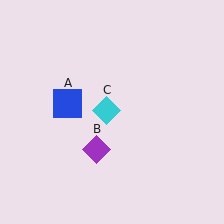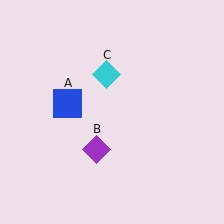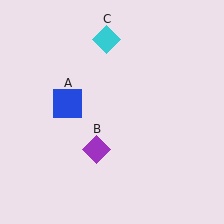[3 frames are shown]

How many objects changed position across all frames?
1 object changed position: cyan diamond (object C).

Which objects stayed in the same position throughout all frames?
Blue square (object A) and purple diamond (object B) remained stationary.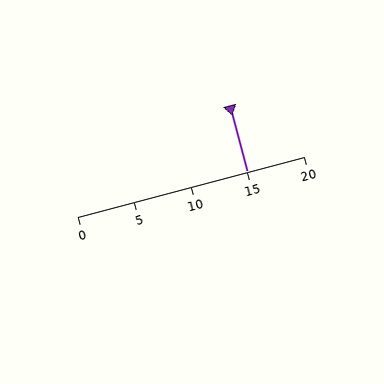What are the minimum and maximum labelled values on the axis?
The axis runs from 0 to 20.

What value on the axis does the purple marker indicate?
The marker indicates approximately 15.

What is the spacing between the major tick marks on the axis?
The major ticks are spaced 5 apart.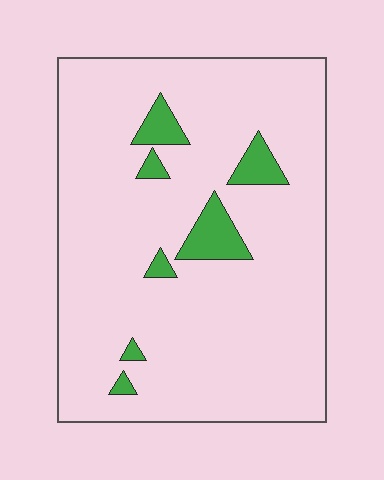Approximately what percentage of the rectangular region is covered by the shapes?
Approximately 10%.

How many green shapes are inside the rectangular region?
7.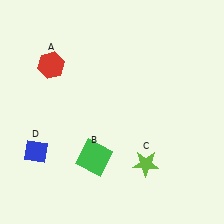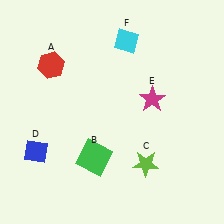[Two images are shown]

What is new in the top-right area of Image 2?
A magenta star (E) was added in the top-right area of Image 2.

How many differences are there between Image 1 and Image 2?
There are 2 differences between the two images.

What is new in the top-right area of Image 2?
A cyan diamond (F) was added in the top-right area of Image 2.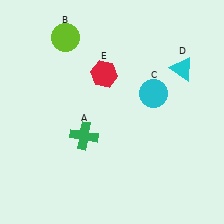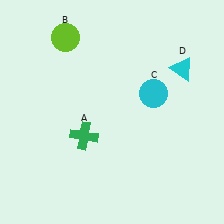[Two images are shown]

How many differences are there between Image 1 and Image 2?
There is 1 difference between the two images.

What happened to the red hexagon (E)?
The red hexagon (E) was removed in Image 2. It was in the top-left area of Image 1.